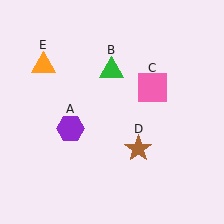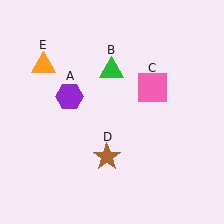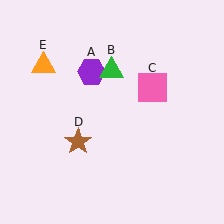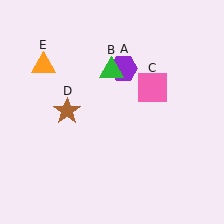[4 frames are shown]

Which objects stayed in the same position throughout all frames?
Green triangle (object B) and pink square (object C) and orange triangle (object E) remained stationary.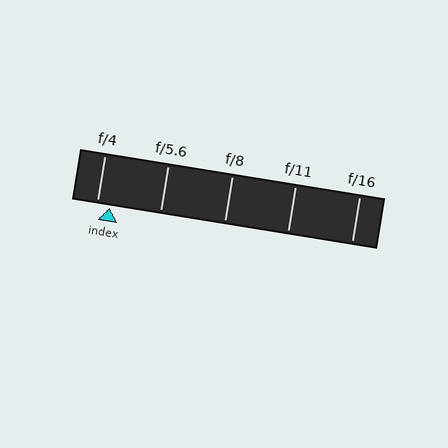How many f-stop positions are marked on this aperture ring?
There are 5 f-stop positions marked.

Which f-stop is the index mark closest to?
The index mark is closest to f/4.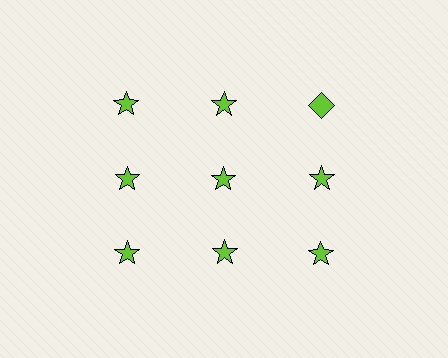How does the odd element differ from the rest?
It has a different shape: diamond instead of star.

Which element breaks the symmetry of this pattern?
The lime diamond in the top row, center column breaks the symmetry. All other shapes are lime stars.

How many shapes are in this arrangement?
There are 9 shapes arranged in a grid pattern.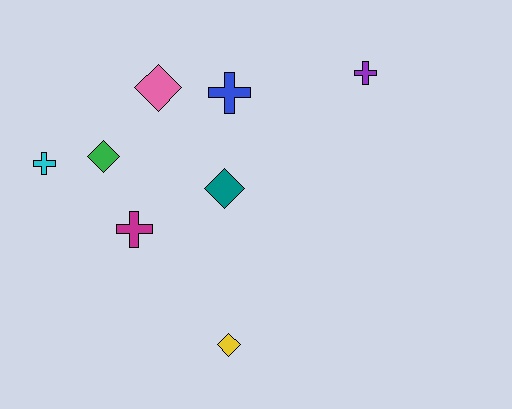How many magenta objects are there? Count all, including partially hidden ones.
There is 1 magenta object.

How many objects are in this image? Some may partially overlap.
There are 8 objects.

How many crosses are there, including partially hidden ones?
There are 4 crosses.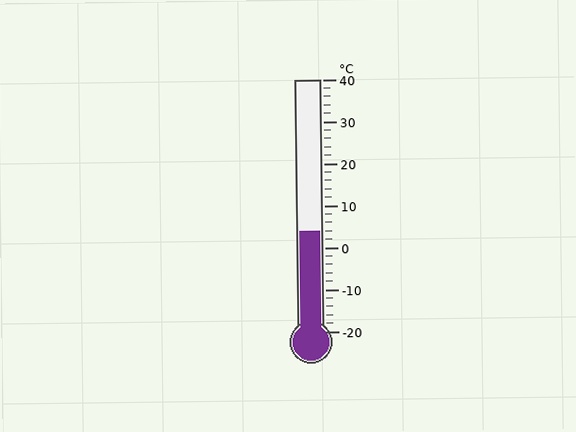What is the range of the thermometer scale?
The thermometer scale ranges from -20°C to 40°C.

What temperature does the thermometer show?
The thermometer shows approximately 4°C.